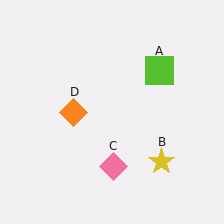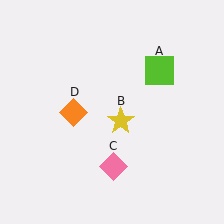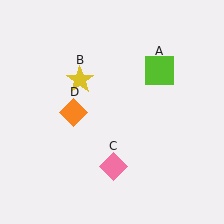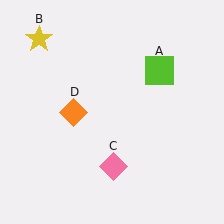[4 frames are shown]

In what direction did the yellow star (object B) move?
The yellow star (object B) moved up and to the left.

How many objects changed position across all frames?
1 object changed position: yellow star (object B).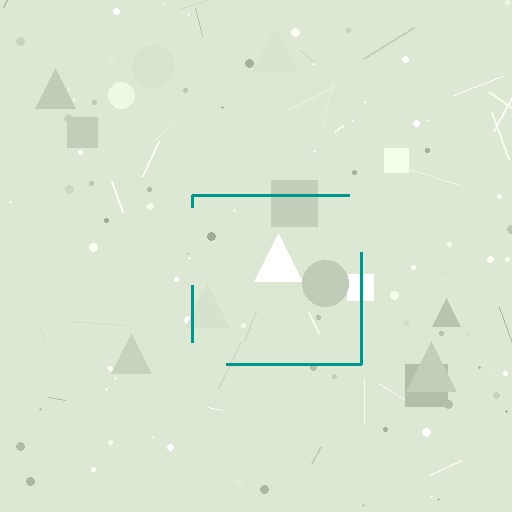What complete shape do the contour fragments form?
The contour fragments form a square.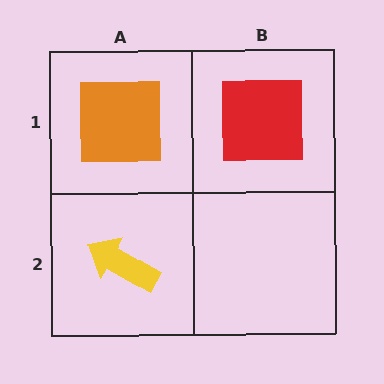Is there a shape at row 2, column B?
No, that cell is empty.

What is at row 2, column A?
A yellow arrow.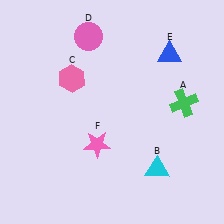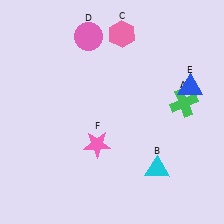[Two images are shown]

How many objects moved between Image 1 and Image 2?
2 objects moved between the two images.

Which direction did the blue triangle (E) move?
The blue triangle (E) moved down.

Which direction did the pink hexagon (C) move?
The pink hexagon (C) moved right.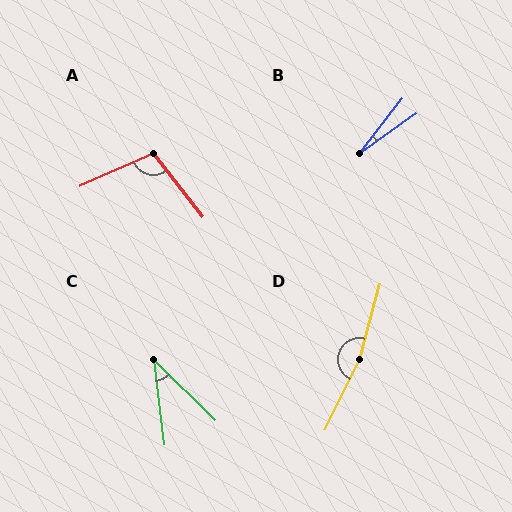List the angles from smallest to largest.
B (17°), C (38°), A (104°), D (169°).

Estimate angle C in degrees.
Approximately 38 degrees.